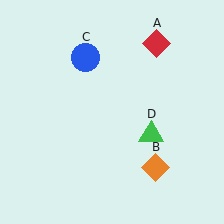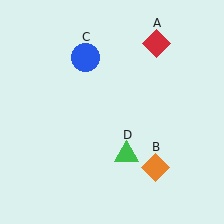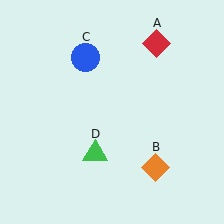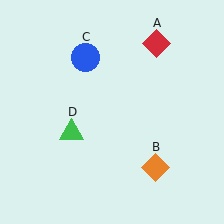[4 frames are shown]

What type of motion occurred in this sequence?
The green triangle (object D) rotated clockwise around the center of the scene.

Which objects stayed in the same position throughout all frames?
Red diamond (object A) and orange diamond (object B) and blue circle (object C) remained stationary.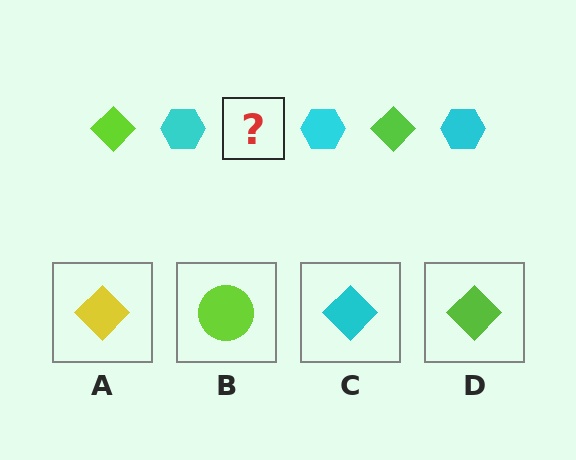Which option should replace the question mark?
Option D.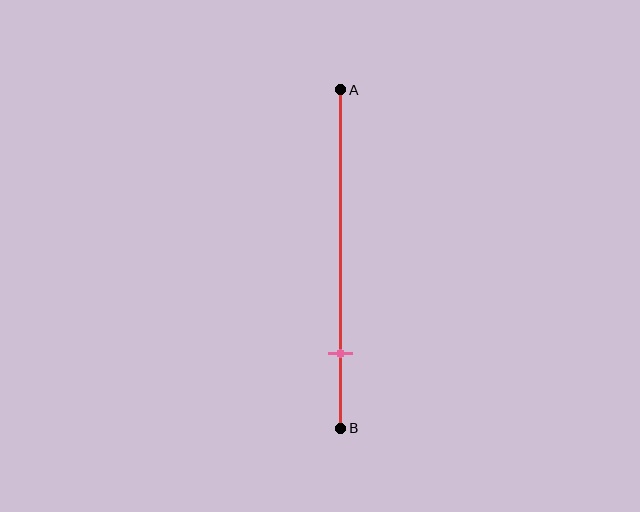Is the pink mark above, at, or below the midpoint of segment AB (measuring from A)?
The pink mark is below the midpoint of segment AB.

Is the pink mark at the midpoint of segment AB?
No, the mark is at about 80% from A, not at the 50% midpoint.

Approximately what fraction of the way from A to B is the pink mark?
The pink mark is approximately 80% of the way from A to B.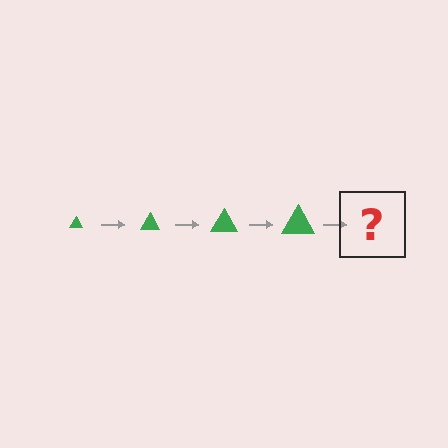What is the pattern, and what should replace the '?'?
The pattern is that the triangle gets progressively larger each step. The '?' should be a green triangle, larger than the previous one.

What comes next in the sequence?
The next element should be a green triangle, larger than the previous one.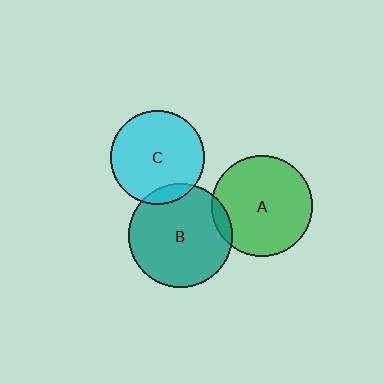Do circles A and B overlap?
Yes.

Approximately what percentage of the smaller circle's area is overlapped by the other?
Approximately 5%.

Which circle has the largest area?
Circle B (teal).